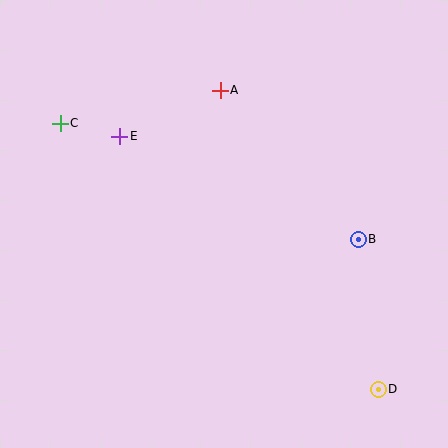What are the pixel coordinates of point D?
Point D is at (378, 389).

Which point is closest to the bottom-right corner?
Point D is closest to the bottom-right corner.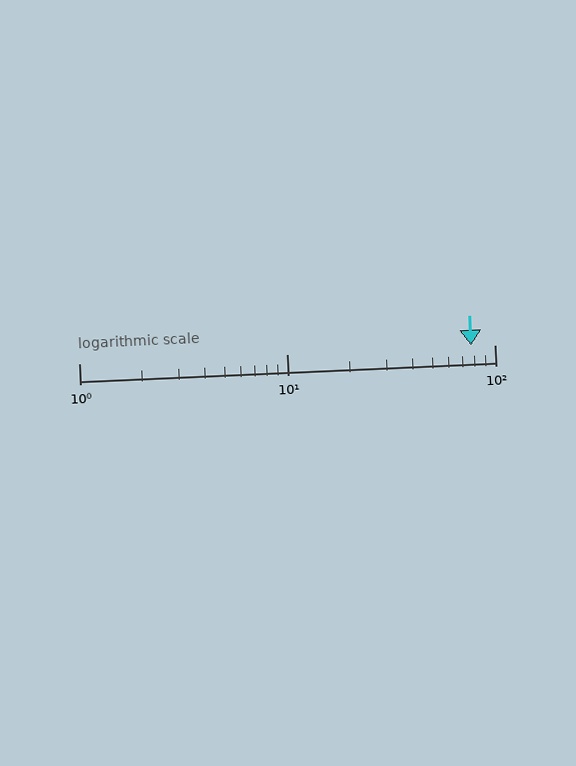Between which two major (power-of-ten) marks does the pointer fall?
The pointer is between 10 and 100.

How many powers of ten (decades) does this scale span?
The scale spans 2 decades, from 1 to 100.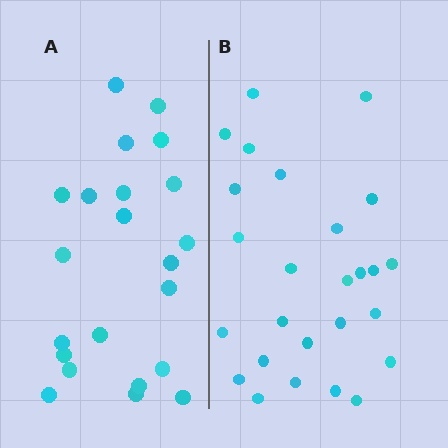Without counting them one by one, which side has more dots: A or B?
Region B (the right region) has more dots.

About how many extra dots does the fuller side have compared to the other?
Region B has about 4 more dots than region A.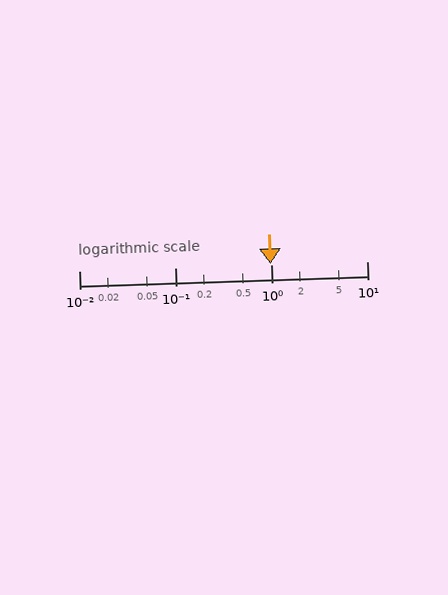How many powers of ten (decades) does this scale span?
The scale spans 3 decades, from 0.01 to 10.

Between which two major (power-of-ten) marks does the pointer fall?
The pointer is between 0.1 and 1.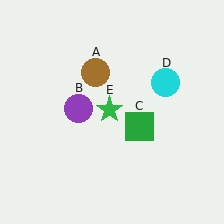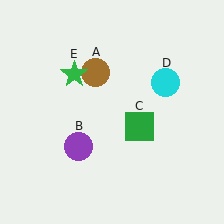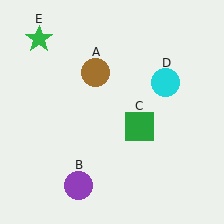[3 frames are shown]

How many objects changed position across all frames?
2 objects changed position: purple circle (object B), green star (object E).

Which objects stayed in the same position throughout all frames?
Brown circle (object A) and green square (object C) and cyan circle (object D) remained stationary.